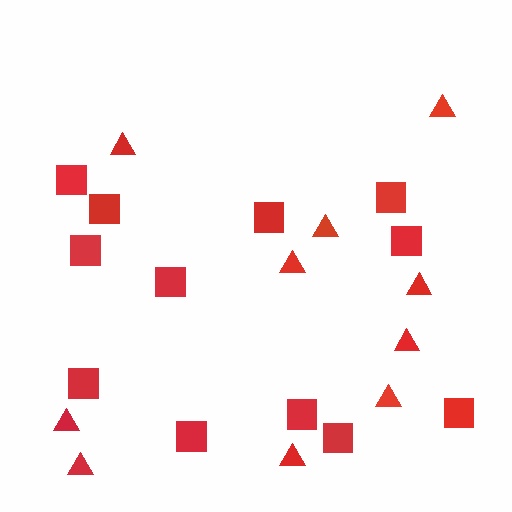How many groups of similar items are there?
There are 2 groups: one group of triangles (10) and one group of squares (12).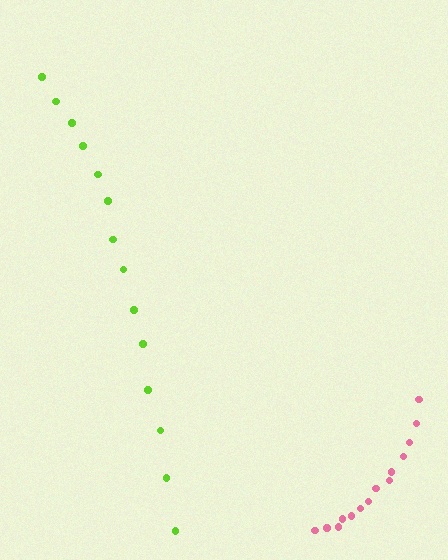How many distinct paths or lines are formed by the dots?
There are 2 distinct paths.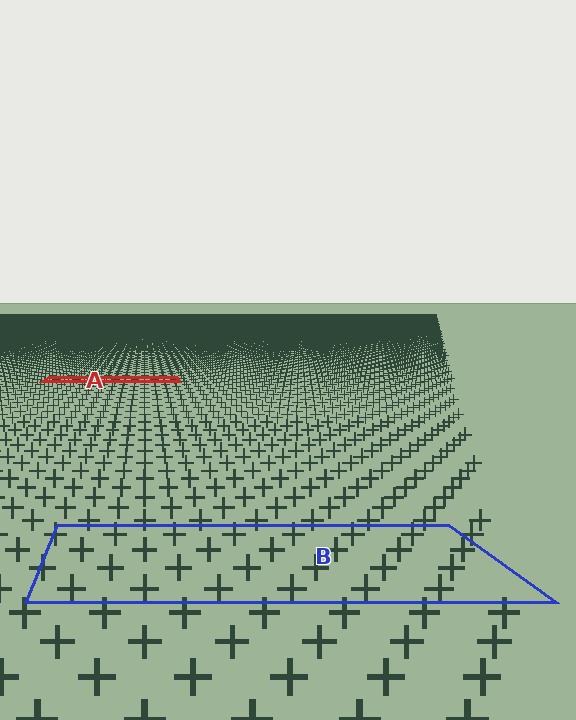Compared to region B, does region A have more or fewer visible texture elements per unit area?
Region A has more texture elements per unit area — they are packed more densely because it is farther away.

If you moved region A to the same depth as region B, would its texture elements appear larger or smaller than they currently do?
They would appear larger. At a closer depth, the same texture elements are projected at a bigger on-screen size.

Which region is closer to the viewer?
Region B is closer. The texture elements there are larger and more spread out.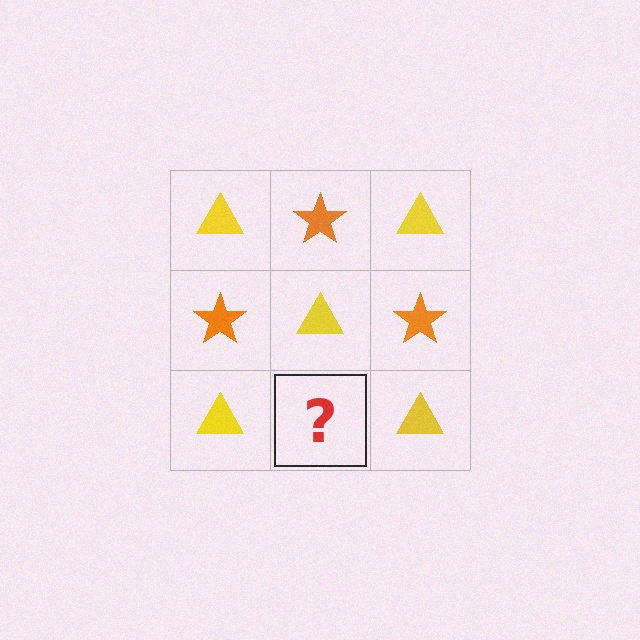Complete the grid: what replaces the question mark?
The question mark should be replaced with an orange star.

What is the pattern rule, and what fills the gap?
The rule is that it alternates yellow triangle and orange star in a checkerboard pattern. The gap should be filled with an orange star.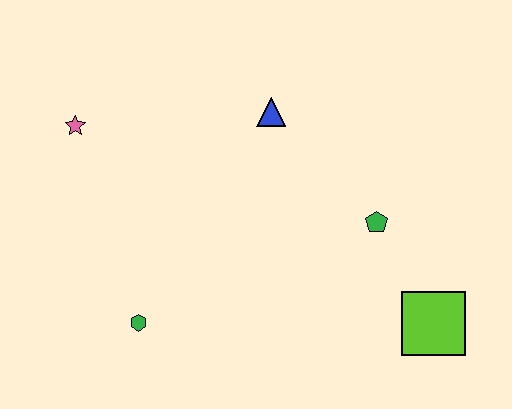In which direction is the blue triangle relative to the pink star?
The blue triangle is to the right of the pink star.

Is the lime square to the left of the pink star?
No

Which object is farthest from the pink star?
The lime square is farthest from the pink star.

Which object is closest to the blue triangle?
The green pentagon is closest to the blue triangle.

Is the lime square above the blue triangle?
No